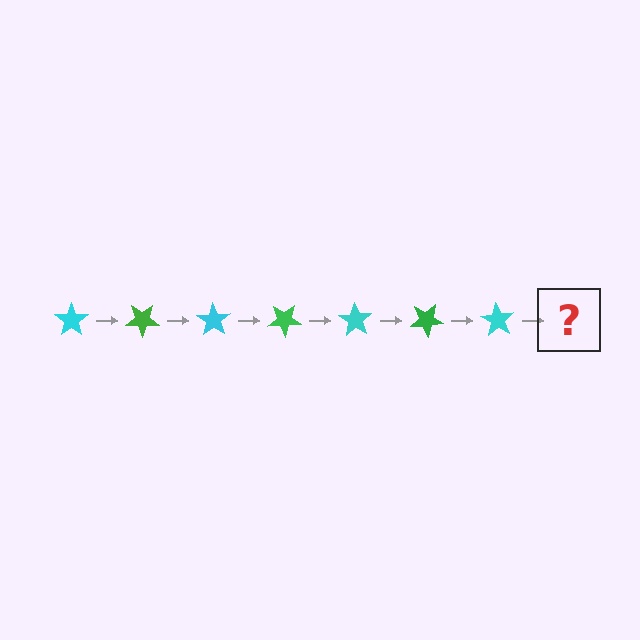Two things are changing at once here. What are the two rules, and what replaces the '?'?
The two rules are that it rotates 35 degrees each step and the color cycles through cyan and green. The '?' should be a green star, rotated 245 degrees from the start.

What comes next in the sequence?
The next element should be a green star, rotated 245 degrees from the start.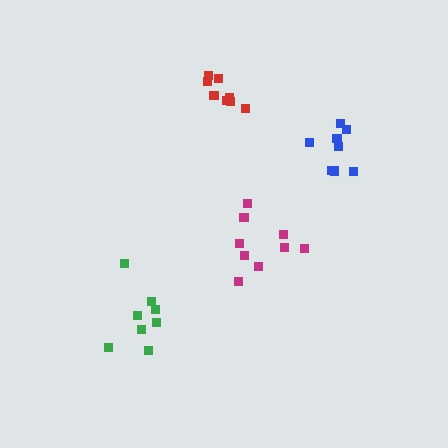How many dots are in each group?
Group 1: 8 dots, Group 2: 8 dots, Group 3: 9 dots, Group 4: 8 dots (33 total).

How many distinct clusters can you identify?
There are 4 distinct clusters.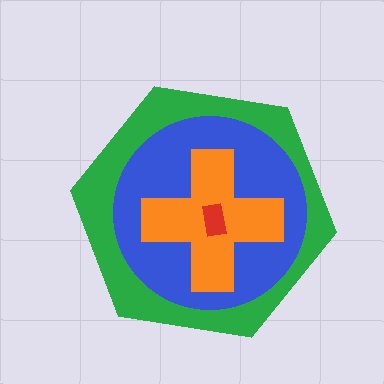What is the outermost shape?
The green hexagon.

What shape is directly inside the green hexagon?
The blue circle.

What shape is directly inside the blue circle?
The orange cross.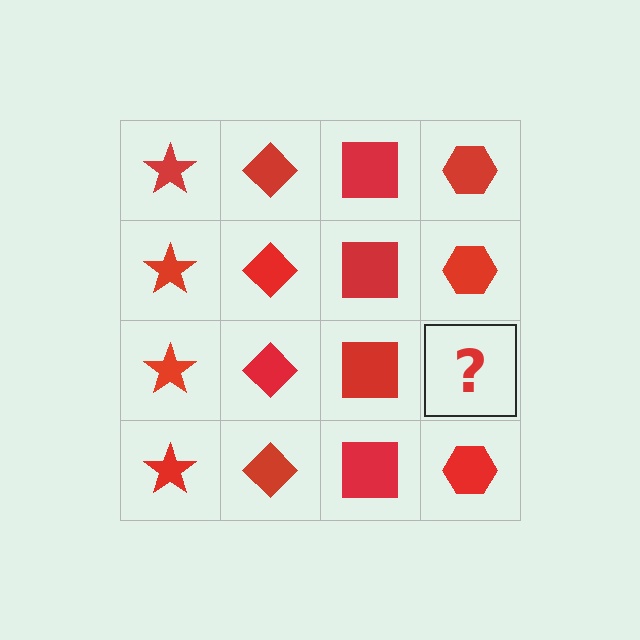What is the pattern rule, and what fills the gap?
The rule is that each column has a consistent shape. The gap should be filled with a red hexagon.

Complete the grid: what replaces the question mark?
The question mark should be replaced with a red hexagon.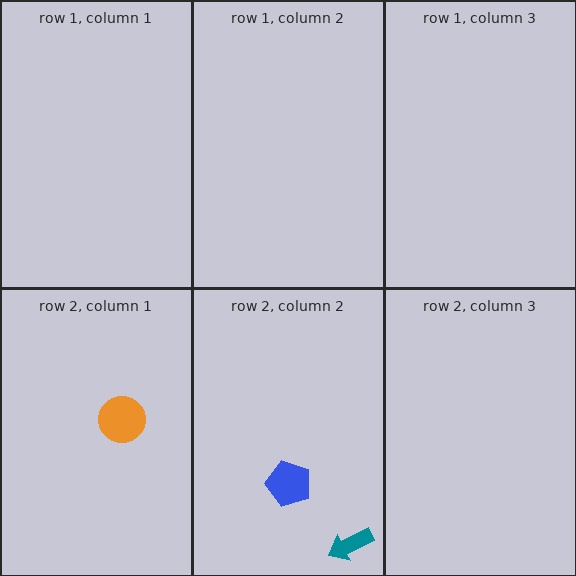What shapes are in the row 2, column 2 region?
The teal arrow, the blue pentagon.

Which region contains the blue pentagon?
The row 2, column 2 region.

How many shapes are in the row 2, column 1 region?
1.